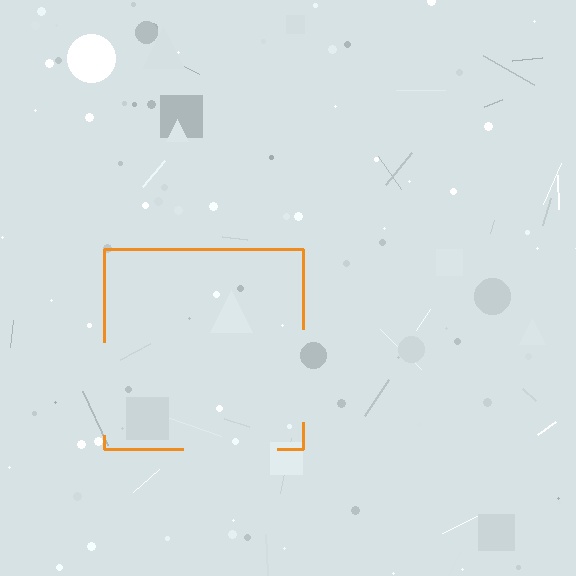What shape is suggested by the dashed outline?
The dashed outline suggests a square.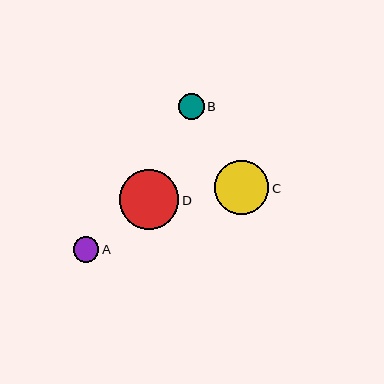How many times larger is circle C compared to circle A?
Circle C is approximately 2.1 times the size of circle A.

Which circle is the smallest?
Circle A is the smallest with a size of approximately 26 pixels.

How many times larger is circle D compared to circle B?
Circle D is approximately 2.3 times the size of circle B.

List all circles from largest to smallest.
From largest to smallest: D, C, B, A.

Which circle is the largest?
Circle D is the largest with a size of approximately 60 pixels.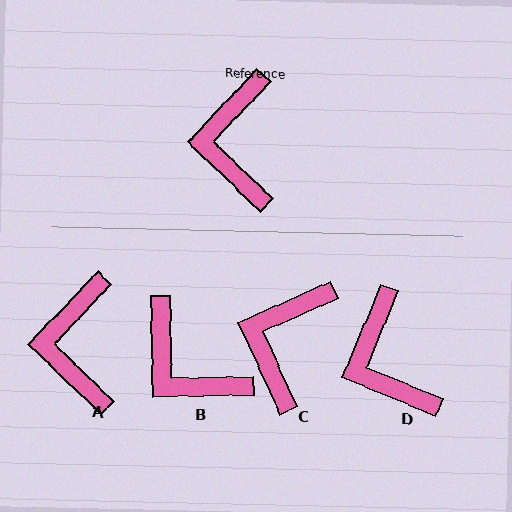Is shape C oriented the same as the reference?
No, it is off by about 22 degrees.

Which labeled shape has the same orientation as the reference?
A.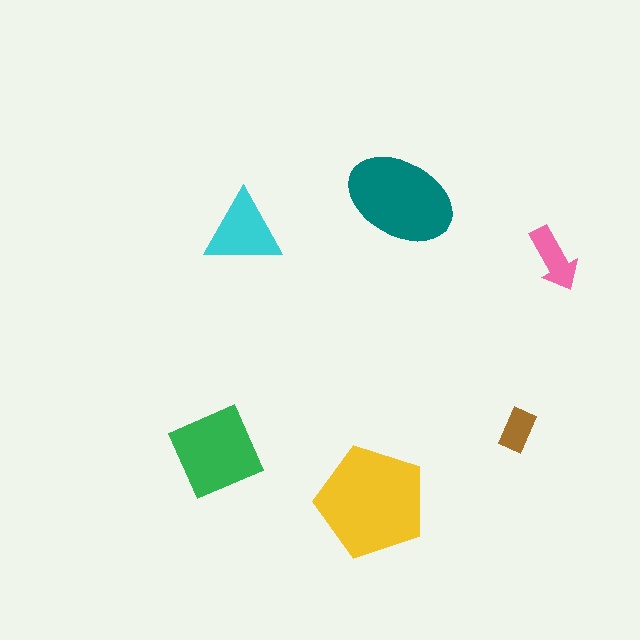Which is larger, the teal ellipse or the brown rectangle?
The teal ellipse.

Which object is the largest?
The yellow pentagon.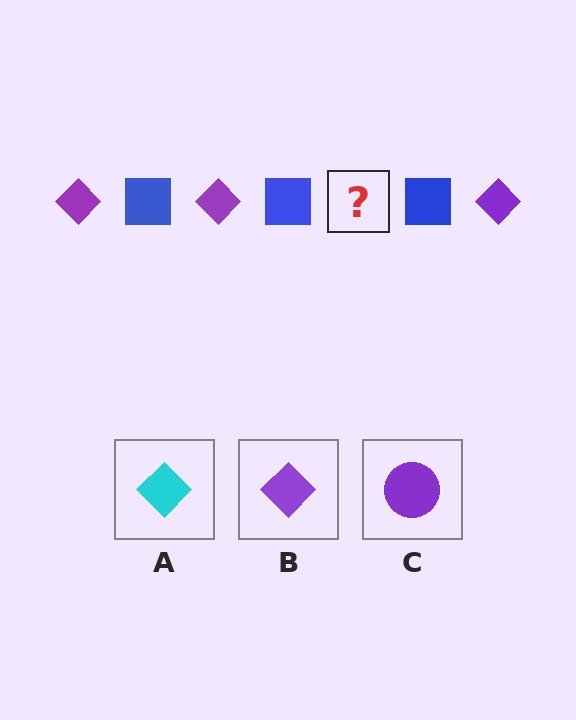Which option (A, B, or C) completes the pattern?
B.